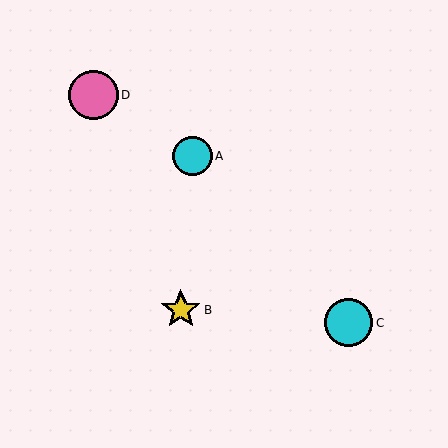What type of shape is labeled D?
Shape D is a pink circle.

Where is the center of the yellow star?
The center of the yellow star is at (181, 310).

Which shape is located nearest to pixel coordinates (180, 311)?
The yellow star (labeled B) at (181, 310) is nearest to that location.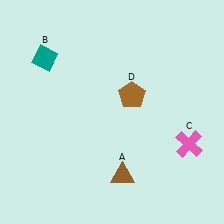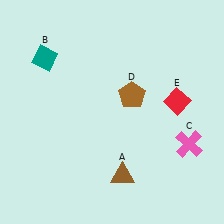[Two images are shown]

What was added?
A red diamond (E) was added in Image 2.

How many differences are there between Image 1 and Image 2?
There is 1 difference between the two images.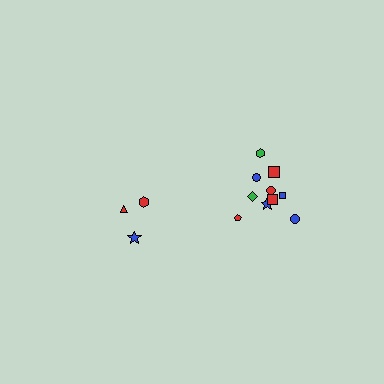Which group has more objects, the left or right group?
The right group.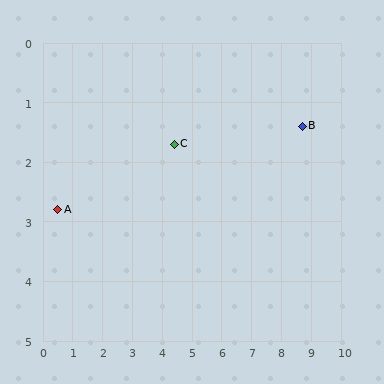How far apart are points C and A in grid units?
Points C and A are about 4.1 grid units apart.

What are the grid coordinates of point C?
Point C is at approximately (4.4, 1.7).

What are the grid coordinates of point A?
Point A is at approximately (0.5, 2.8).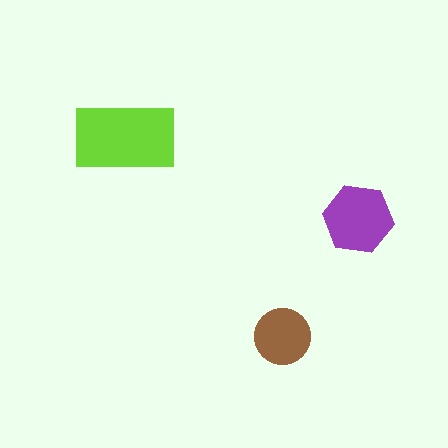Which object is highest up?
The lime rectangle is topmost.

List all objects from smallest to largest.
The brown circle, the purple hexagon, the lime rectangle.